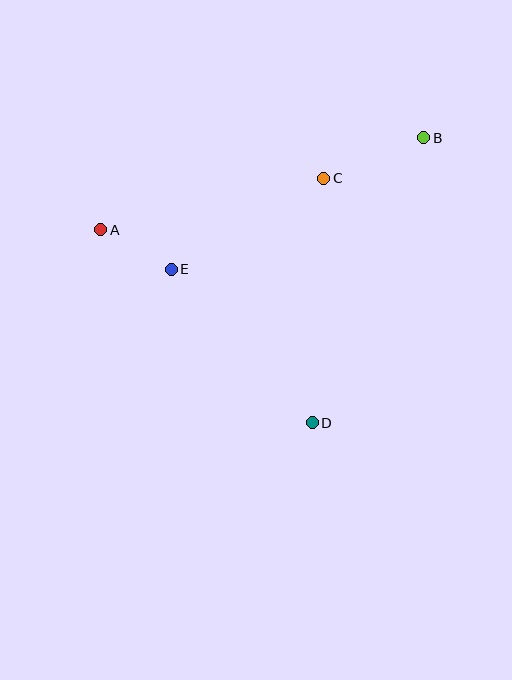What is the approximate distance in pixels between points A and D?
The distance between A and D is approximately 287 pixels.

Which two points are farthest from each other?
Points A and B are farthest from each other.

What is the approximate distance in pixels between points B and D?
The distance between B and D is approximately 306 pixels.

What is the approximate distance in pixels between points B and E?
The distance between B and E is approximately 285 pixels.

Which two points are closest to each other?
Points A and E are closest to each other.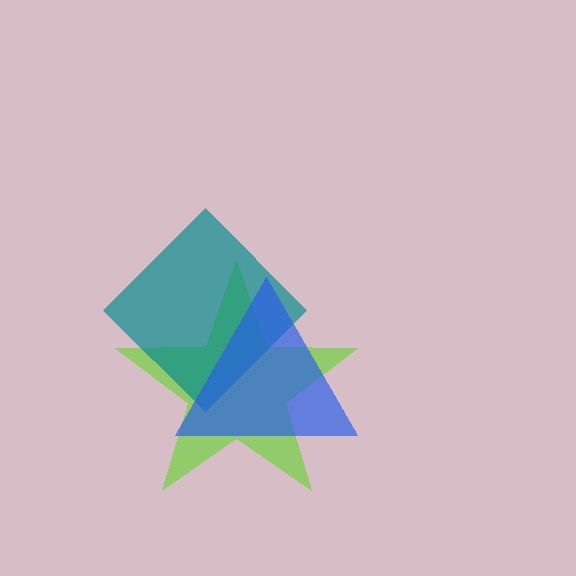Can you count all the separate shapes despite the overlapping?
Yes, there are 3 separate shapes.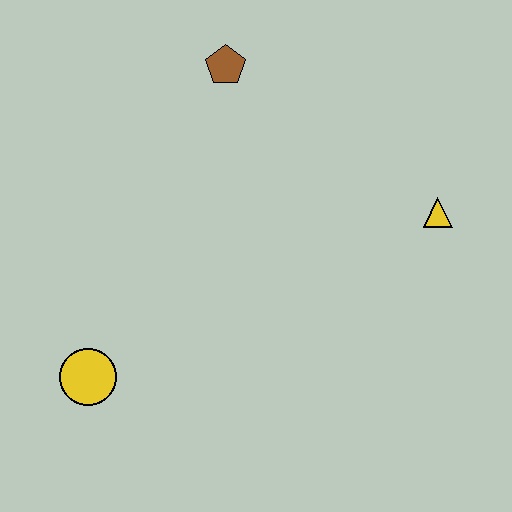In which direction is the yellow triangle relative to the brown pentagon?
The yellow triangle is to the right of the brown pentagon.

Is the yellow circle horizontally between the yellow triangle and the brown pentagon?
No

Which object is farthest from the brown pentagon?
The yellow circle is farthest from the brown pentagon.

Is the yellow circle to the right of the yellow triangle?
No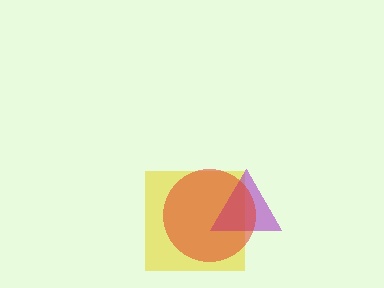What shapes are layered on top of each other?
The layered shapes are: a yellow square, a purple triangle, a red circle.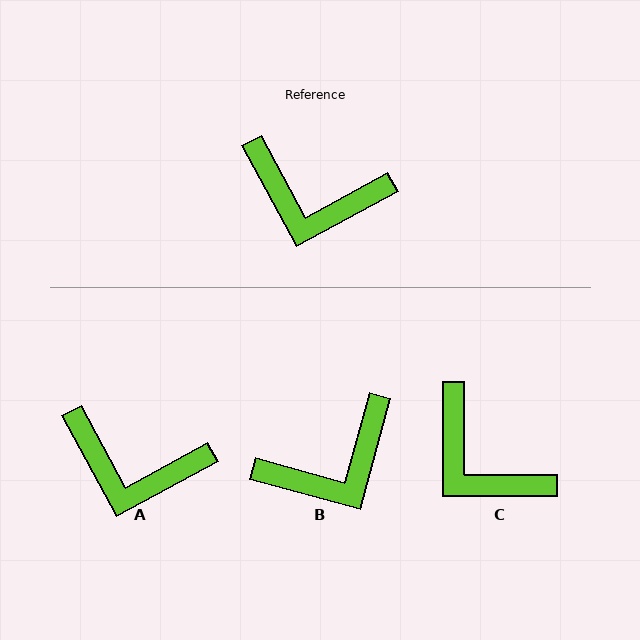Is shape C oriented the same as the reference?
No, it is off by about 28 degrees.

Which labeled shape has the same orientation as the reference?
A.